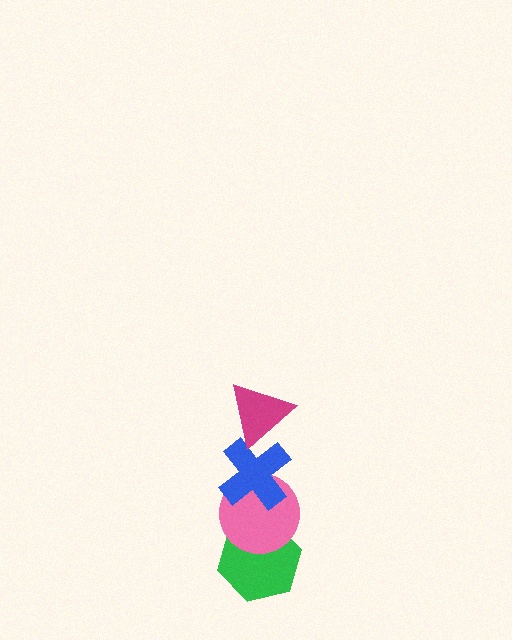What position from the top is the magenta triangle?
The magenta triangle is 1st from the top.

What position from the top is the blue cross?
The blue cross is 2nd from the top.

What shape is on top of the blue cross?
The magenta triangle is on top of the blue cross.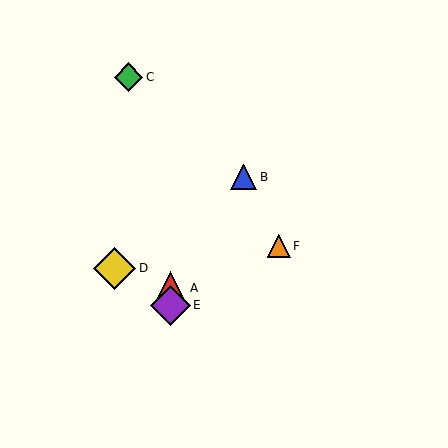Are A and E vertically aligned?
Yes, both are at x≈170.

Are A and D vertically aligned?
No, A is at x≈170 and D is at x≈115.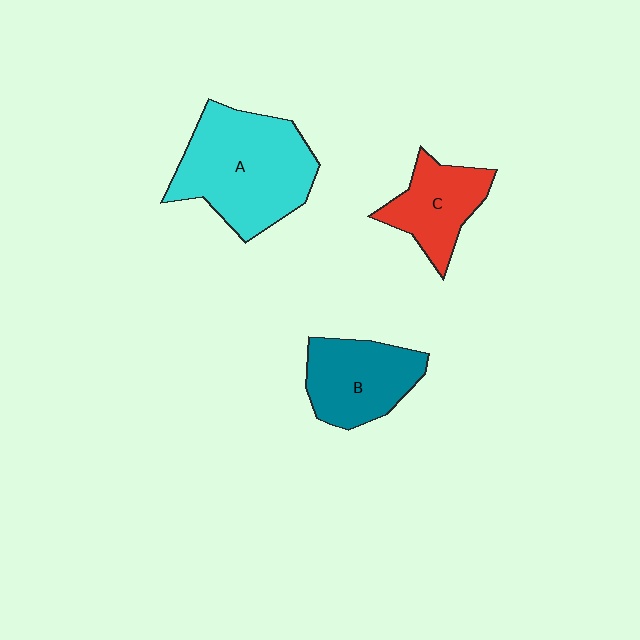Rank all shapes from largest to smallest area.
From largest to smallest: A (cyan), B (teal), C (red).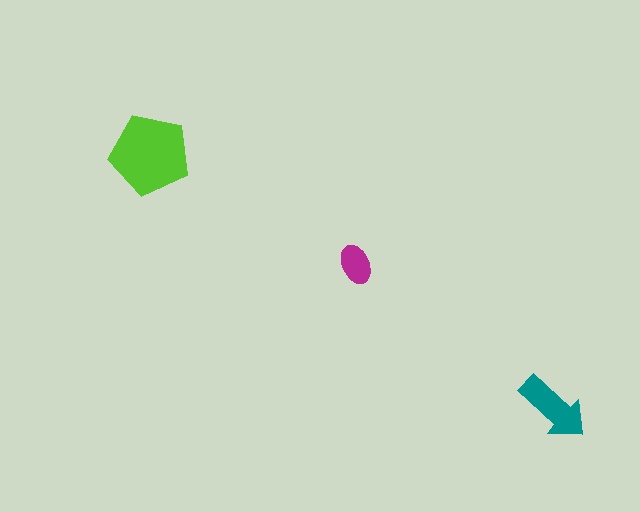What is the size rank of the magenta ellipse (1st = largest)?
3rd.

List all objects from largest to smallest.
The lime pentagon, the teal arrow, the magenta ellipse.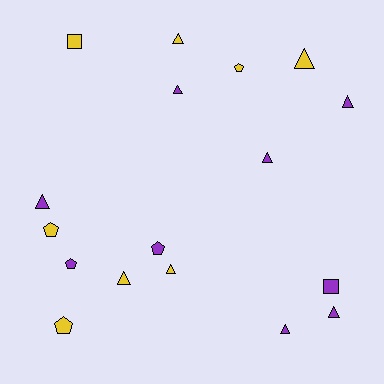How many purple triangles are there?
There are 6 purple triangles.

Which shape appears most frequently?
Triangle, with 10 objects.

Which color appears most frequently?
Purple, with 9 objects.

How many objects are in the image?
There are 17 objects.